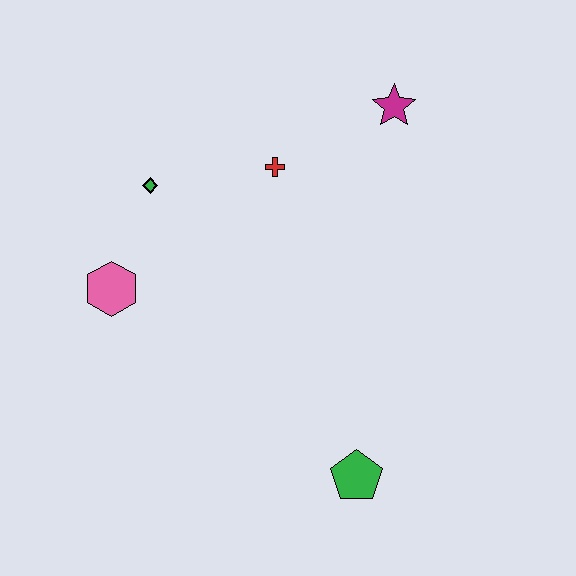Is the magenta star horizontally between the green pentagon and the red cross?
No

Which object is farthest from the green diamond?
The green pentagon is farthest from the green diamond.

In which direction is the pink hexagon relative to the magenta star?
The pink hexagon is to the left of the magenta star.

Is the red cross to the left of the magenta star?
Yes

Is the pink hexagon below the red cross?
Yes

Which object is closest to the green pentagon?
The pink hexagon is closest to the green pentagon.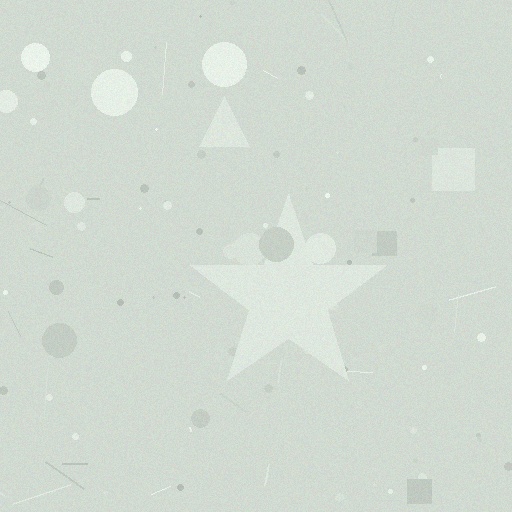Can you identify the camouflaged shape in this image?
The camouflaged shape is a star.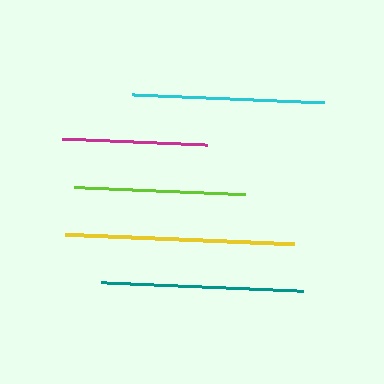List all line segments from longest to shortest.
From longest to shortest: yellow, teal, cyan, lime, magenta.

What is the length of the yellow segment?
The yellow segment is approximately 229 pixels long.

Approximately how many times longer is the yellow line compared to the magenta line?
The yellow line is approximately 1.6 times the length of the magenta line.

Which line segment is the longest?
The yellow line is the longest at approximately 229 pixels.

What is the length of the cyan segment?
The cyan segment is approximately 191 pixels long.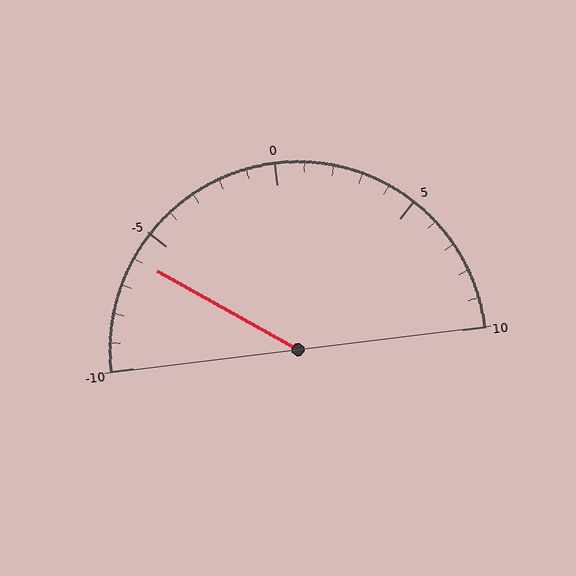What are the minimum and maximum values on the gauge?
The gauge ranges from -10 to 10.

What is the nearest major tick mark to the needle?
The nearest major tick mark is -5.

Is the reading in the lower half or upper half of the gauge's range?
The reading is in the lower half of the range (-10 to 10).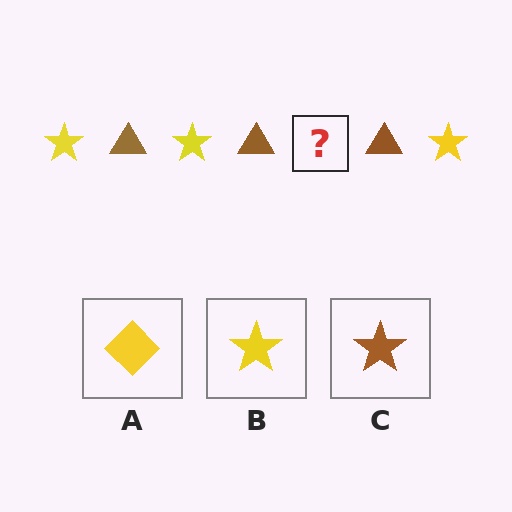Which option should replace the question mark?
Option B.